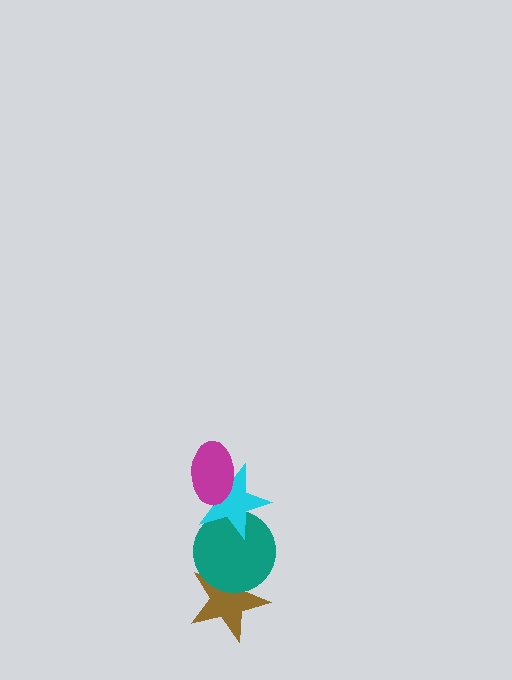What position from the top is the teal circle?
The teal circle is 3rd from the top.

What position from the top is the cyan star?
The cyan star is 2nd from the top.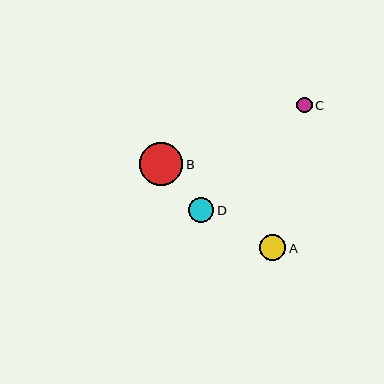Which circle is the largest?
Circle B is the largest with a size of approximately 43 pixels.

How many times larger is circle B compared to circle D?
Circle B is approximately 1.7 times the size of circle D.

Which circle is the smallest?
Circle C is the smallest with a size of approximately 16 pixels.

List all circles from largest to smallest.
From largest to smallest: B, A, D, C.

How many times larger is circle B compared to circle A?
Circle B is approximately 1.7 times the size of circle A.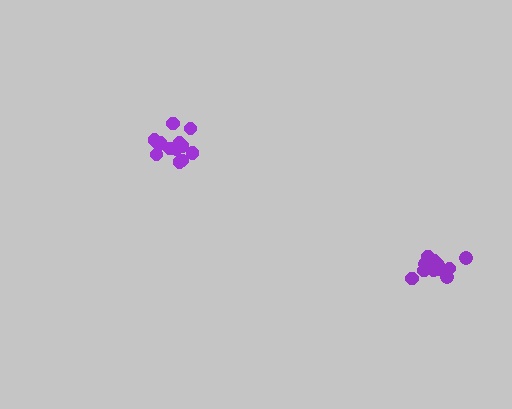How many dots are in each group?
Group 1: 13 dots, Group 2: 12 dots (25 total).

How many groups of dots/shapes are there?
There are 2 groups.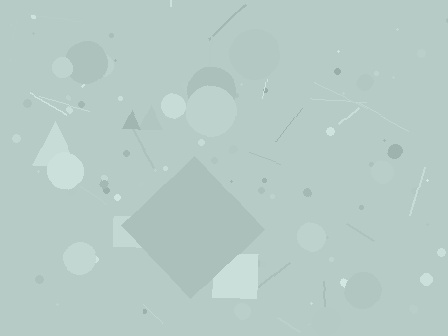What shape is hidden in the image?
A diamond is hidden in the image.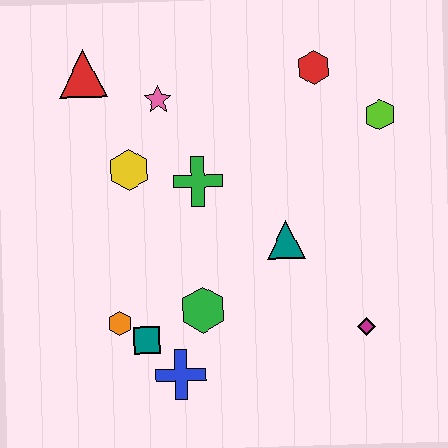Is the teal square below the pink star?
Yes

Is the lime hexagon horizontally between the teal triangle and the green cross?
No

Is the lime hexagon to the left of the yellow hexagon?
No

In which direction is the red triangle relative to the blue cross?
The red triangle is above the blue cross.